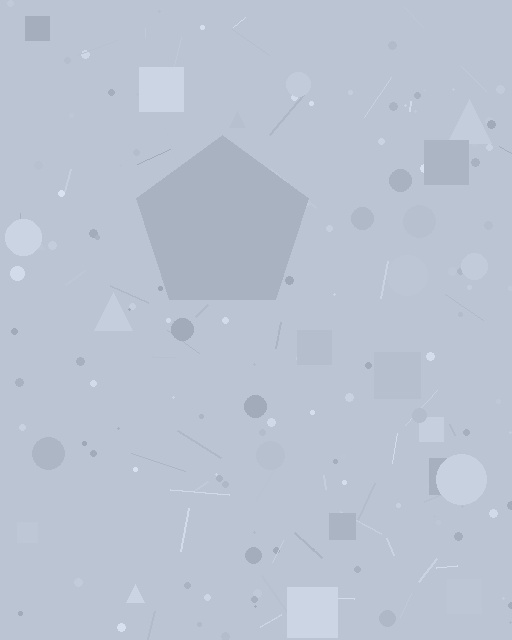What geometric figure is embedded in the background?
A pentagon is embedded in the background.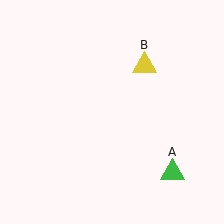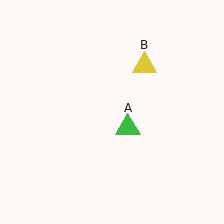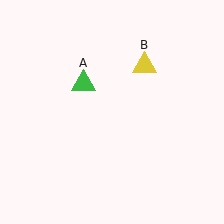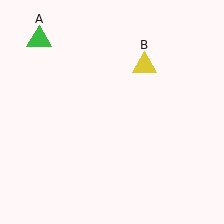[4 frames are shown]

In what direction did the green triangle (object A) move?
The green triangle (object A) moved up and to the left.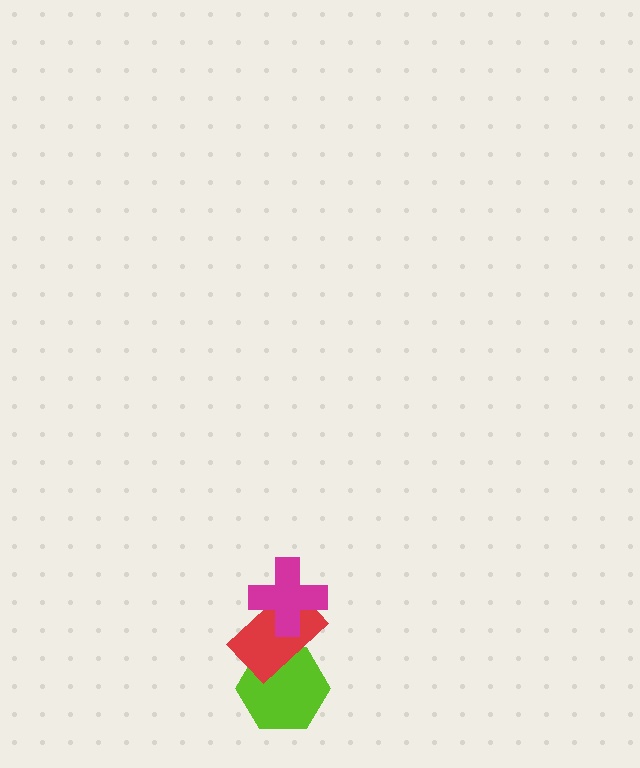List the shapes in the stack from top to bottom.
From top to bottom: the magenta cross, the red rectangle, the lime hexagon.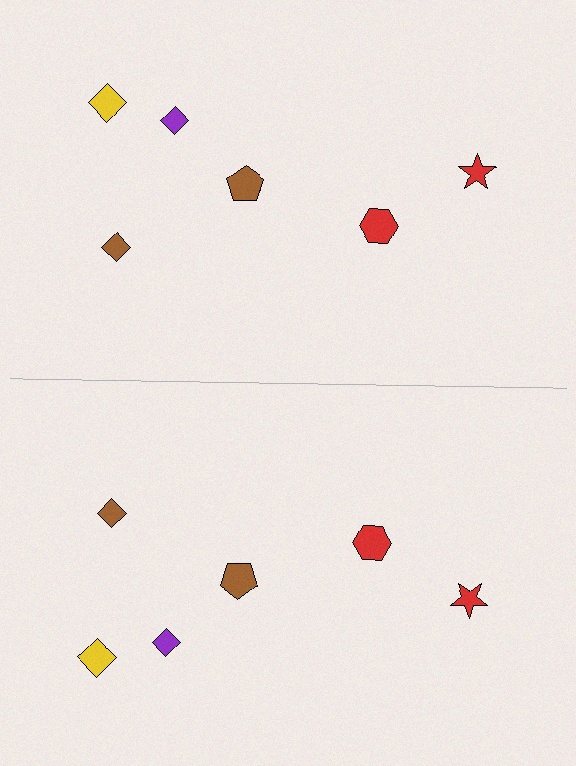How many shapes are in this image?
There are 12 shapes in this image.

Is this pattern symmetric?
Yes, this pattern has bilateral (reflection) symmetry.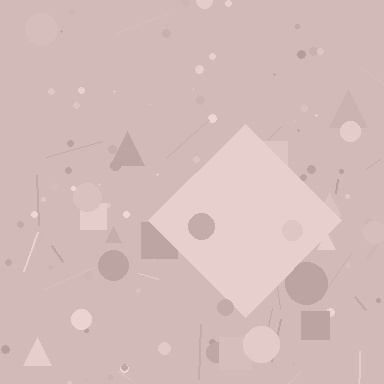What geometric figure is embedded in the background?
A diamond is embedded in the background.